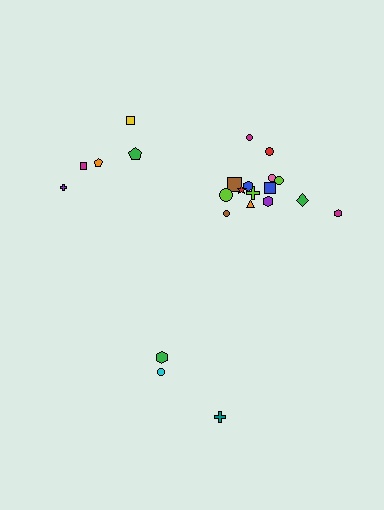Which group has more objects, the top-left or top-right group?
The top-right group.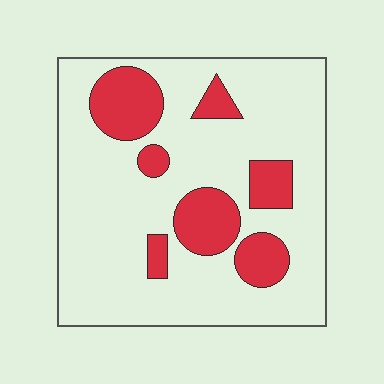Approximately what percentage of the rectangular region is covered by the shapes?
Approximately 20%.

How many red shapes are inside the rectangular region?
7.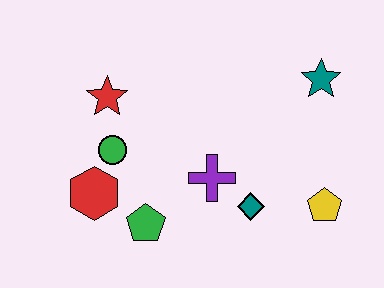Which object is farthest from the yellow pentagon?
The red star is farthest from the yellow pentagon.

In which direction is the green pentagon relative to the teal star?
The green pentagon is to the left of the teal star.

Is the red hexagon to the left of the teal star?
Yes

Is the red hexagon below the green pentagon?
No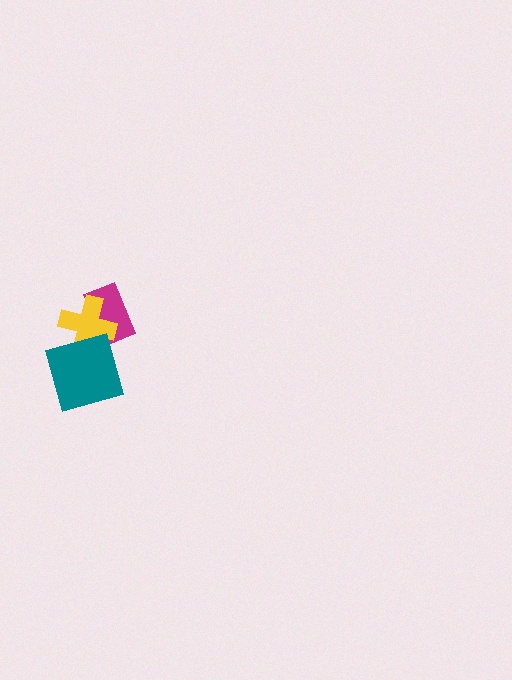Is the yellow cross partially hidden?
Yes, it is partially covered by another shape.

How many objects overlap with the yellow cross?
2 objects overlap with the yellow cross.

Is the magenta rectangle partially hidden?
Yes, it is partially covered by another shape.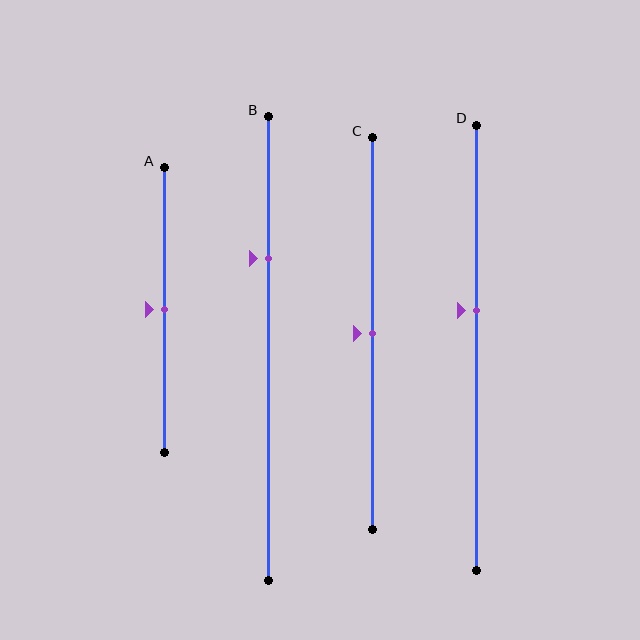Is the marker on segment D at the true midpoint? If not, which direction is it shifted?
No, the marker on segment D is shifted upward by about 8% of the segment length.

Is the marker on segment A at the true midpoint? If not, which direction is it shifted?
Yes, the marker on segment A is at the true midpoint.